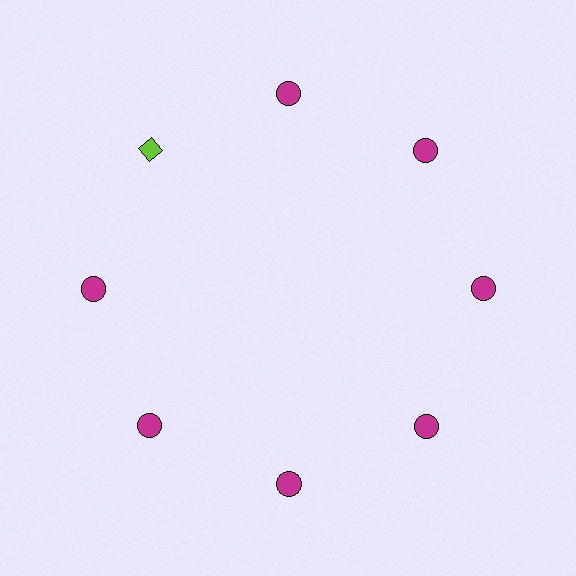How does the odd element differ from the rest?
It differs in both color (lime instead of magenta) and shape (diamond instead of circle).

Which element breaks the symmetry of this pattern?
The lime diamond at roughly the 10 o'clock position breaks the symmetry. All other shapes are magenta circles.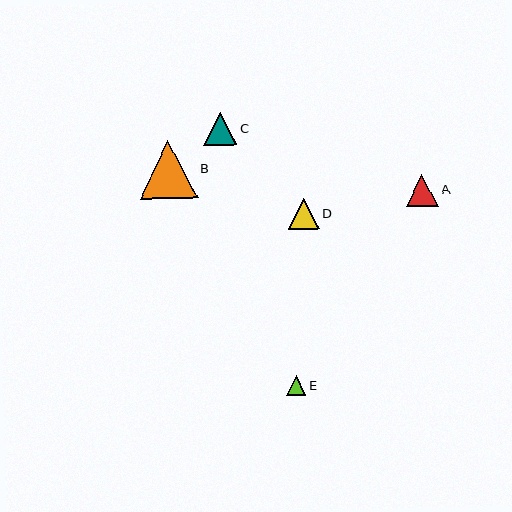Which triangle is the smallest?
Triangle E is the smallest with a size of approximately 19 pixels.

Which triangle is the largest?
Triangle B is the largest with a size of approximately 58 pixels.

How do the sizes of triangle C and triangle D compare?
Triangle C and triangle D are approximately the same size.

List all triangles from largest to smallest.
From largest to smallest: B, C, A, D, E.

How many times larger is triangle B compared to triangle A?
Triangle B is approximately 1.8 times the size of triangle A.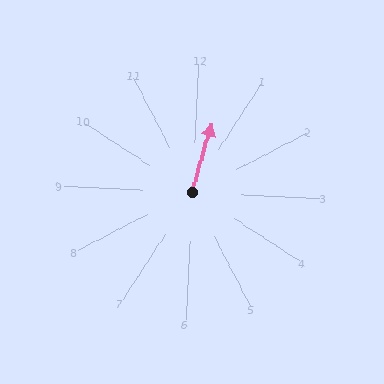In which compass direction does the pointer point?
North.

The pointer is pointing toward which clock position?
Roughly 12 o'clock.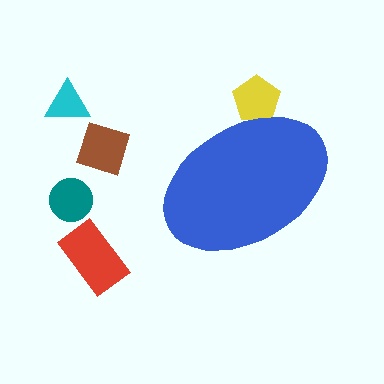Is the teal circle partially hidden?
No, the teal circle is fully visible.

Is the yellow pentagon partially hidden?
Yes, the yellow pentagon is partially hidden behind the blue ellipse.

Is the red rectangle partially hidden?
No, the red rectangle is fully visible.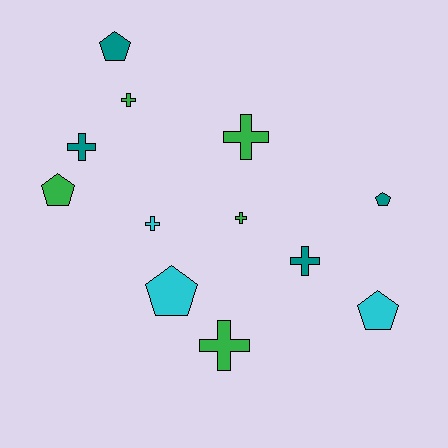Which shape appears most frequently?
Cross, with 7 objects.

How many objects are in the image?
There are 12 objects.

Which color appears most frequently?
Green, with 5 objects.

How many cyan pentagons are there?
There are 2 cyan pentagons.